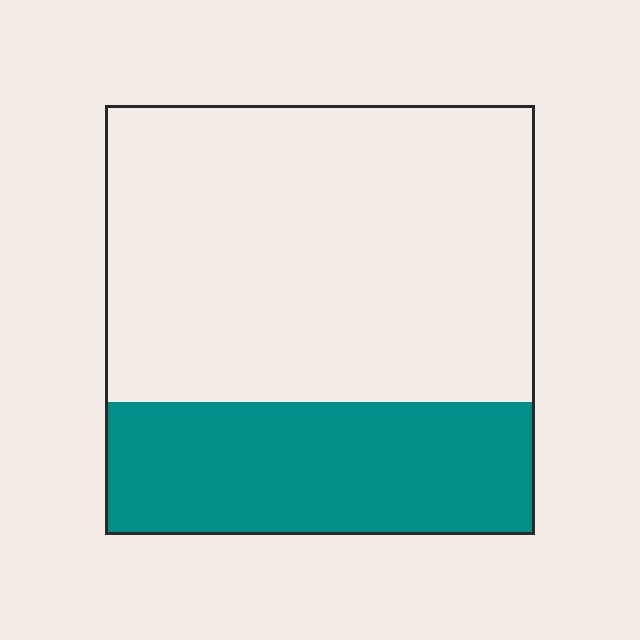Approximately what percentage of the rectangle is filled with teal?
Approximately 30%.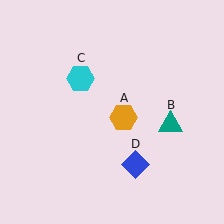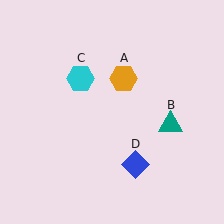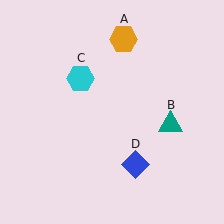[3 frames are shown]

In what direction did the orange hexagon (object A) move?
The orange hexagon (object A) moved up.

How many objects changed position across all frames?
1 object changed position: orange hexagon (object A).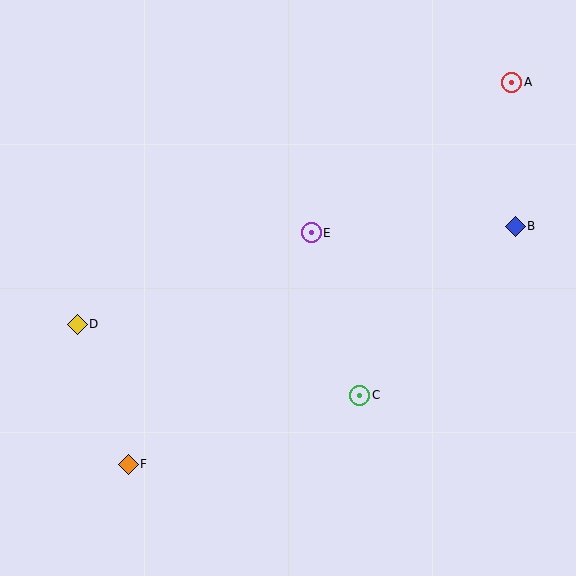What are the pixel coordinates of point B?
Point B is at (515, 226).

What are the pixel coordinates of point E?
Point E is at (311, 233).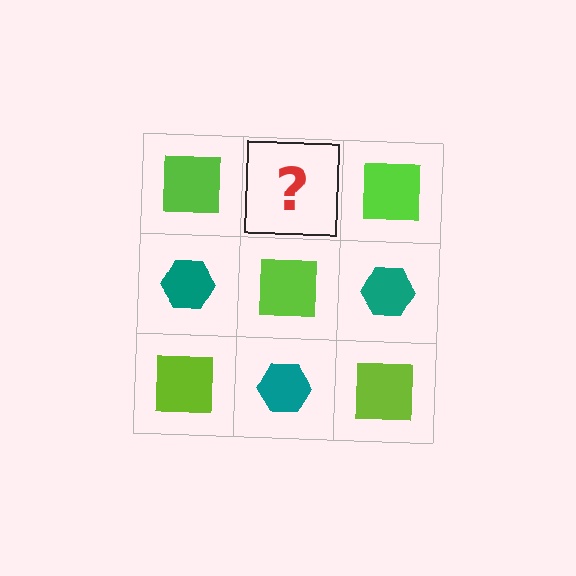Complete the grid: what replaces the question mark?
The question mark should be replaced with a teal hexagon.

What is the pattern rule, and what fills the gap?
The rule is that it alternates lime square and teal hexagon in a checkerboard pattern. The gap should be filled with a teal hexagon.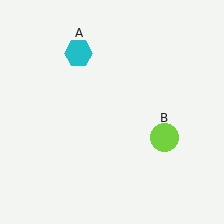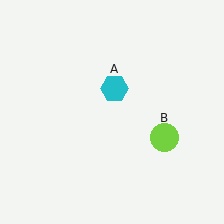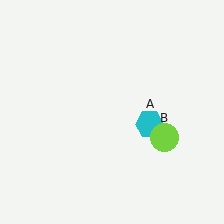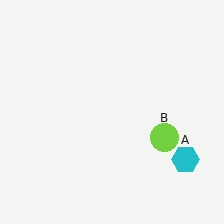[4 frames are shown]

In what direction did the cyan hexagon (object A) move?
The cyan hexagon (object A) moved down and to the right.